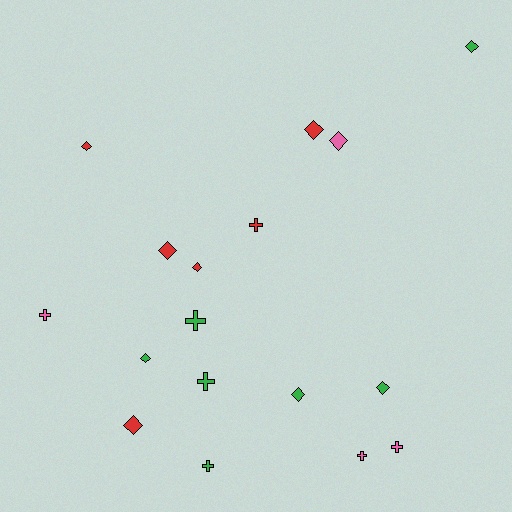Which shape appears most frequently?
Diamond, with 10 objects.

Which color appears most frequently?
Green, with 7 objects.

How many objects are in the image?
There are 17 objects.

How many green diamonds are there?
There are 4 green diamonds.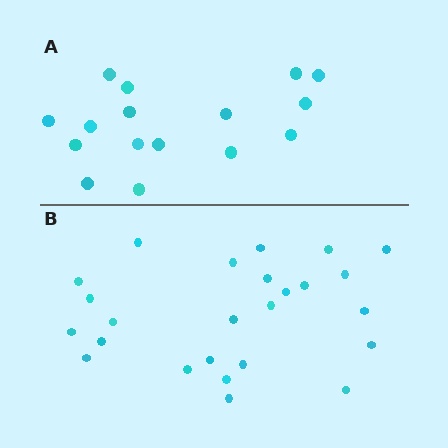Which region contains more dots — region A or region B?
Region B (the bottom region) has more dots.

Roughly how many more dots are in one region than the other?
Region B has roughly 8 or so more dots than region A.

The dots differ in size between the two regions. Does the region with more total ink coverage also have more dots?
No. Region A has more total ink coverage because its dots are larger, but region B actually contains more individual dots. Total area can be misleading — the number of items is what matters here.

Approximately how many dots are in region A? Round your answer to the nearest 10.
About 20 dots. (The exact count is 16, which rounds to 20.)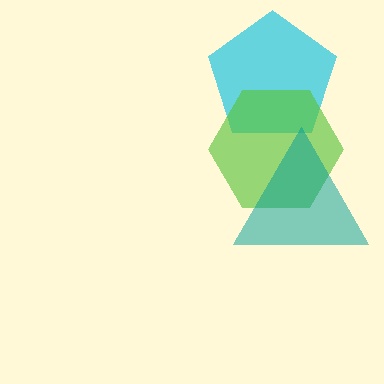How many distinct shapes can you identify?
There are 3 distinct shapes: a cyan pentagon, a lime hexagon, a teal triangle.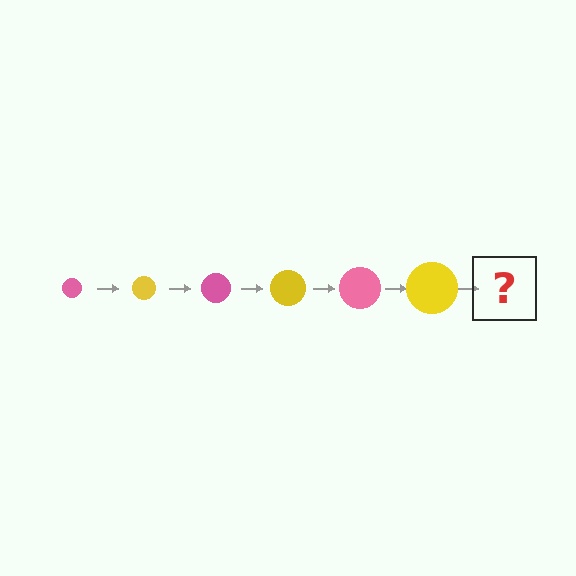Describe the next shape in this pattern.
It should be a pink circle, larger than the previous one.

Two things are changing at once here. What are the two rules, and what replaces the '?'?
The two rules are that the circle grows larger each step and the color cycles through pink and yellow. The '?' should be a pink circle, larger than the previous one.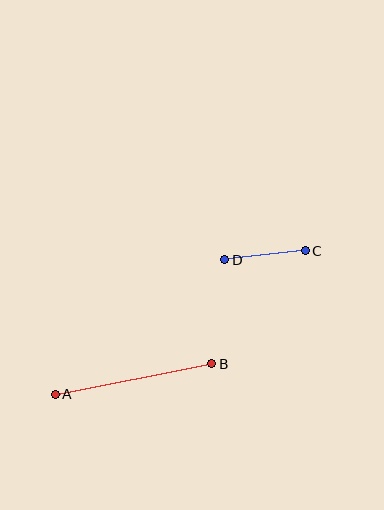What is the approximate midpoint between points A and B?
The midpoint is at approximately (134, 379) pixels.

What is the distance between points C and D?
The distance is approximately 81 pixels.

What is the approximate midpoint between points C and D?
The midpoint is at approximately (265, 255) pixels.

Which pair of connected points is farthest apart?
Points A and B are farthest apart.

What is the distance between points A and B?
The distance is approximately 160 pixels.